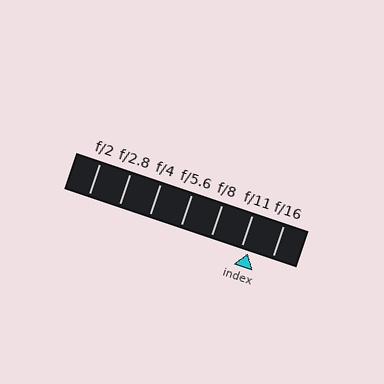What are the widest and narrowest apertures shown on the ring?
The widest aperture shown is f/2 and the narrowest is f/16.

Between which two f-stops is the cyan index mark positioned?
The index mark is between f/11 and f/16.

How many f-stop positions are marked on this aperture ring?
There are 7 f-stop positions marked.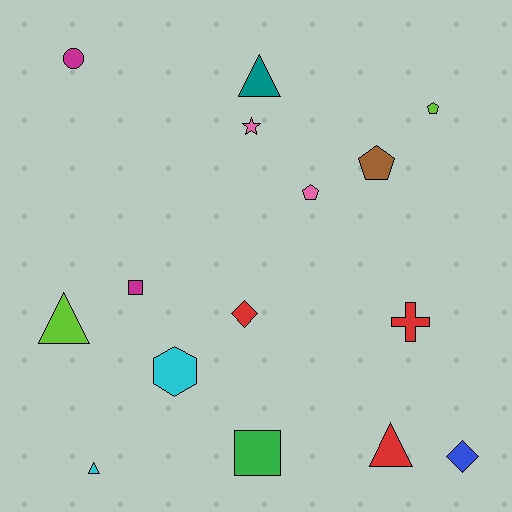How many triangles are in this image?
There are 4 triangles.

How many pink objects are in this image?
There are 2 pink objects.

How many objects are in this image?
There are 15 objects.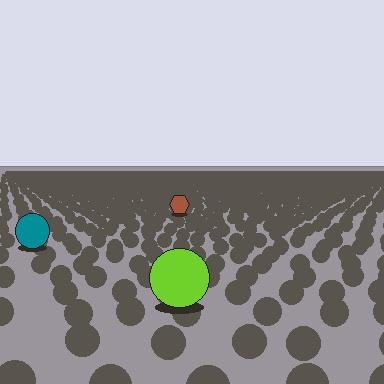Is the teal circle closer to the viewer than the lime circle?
No. The lime circle is closer — you can tell from the texture gradient: the ground texture is coarser near it.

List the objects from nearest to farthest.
From nearest to farthest: the lime circle, the teal circle, the brown hexagon.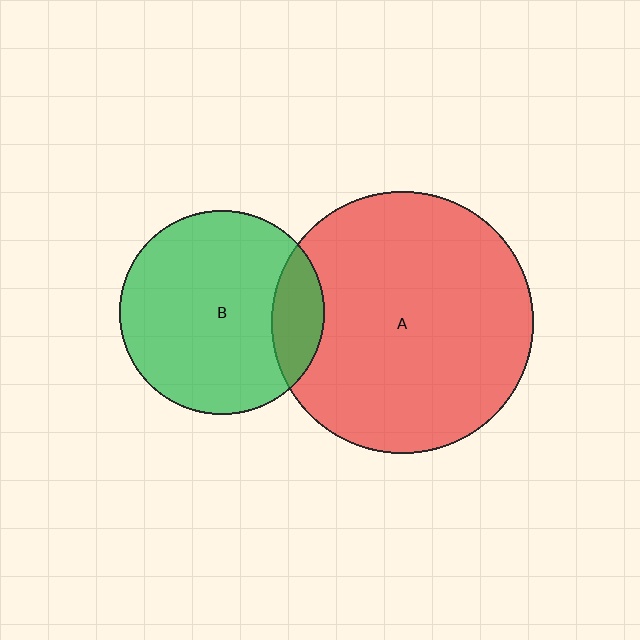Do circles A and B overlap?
Yes.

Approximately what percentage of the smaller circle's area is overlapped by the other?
Approximately 15%.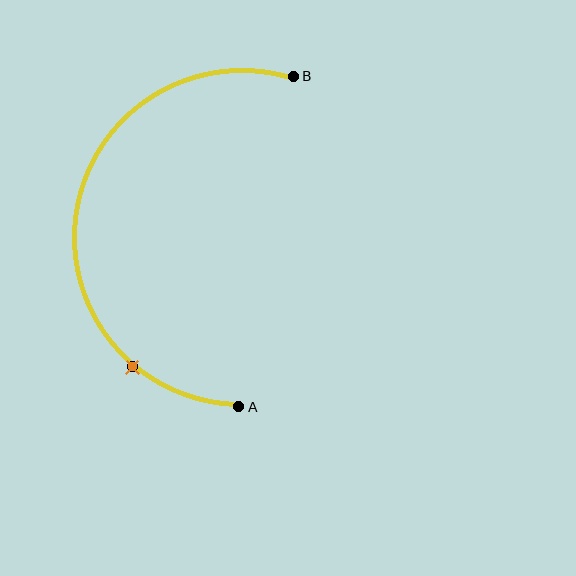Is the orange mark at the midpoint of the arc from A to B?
No. The orange mark lies on the arc but is closer to endpoint A. The arc midpoint would be at the point on the curve equidistant along the arc from both A and B.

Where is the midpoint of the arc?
The arc midpoint is the point on the curve farthest from the straight line joining A and B. It sits to the left of that line.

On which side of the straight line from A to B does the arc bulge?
The arc bulges to the left of the straight line connecting A and B.